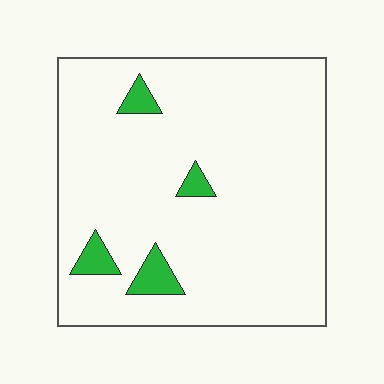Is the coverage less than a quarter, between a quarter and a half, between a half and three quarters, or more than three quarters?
Less than a quarter.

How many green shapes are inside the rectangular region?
4.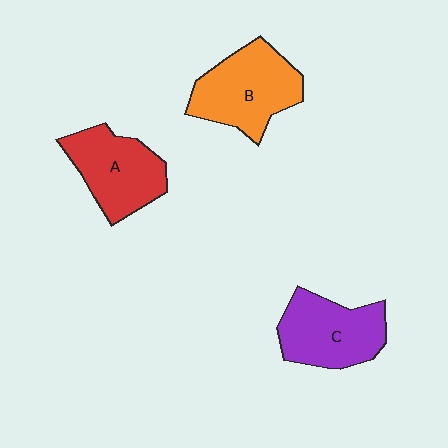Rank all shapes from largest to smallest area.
From largest to smallest: B (orange), C (purple), A (red).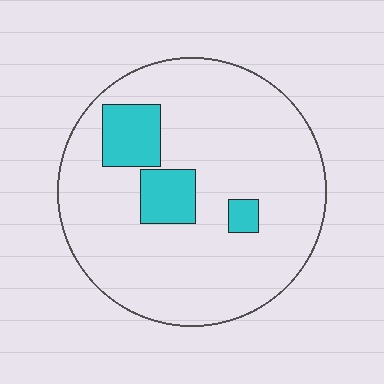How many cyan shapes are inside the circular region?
3.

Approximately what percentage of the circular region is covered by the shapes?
Approximately 15%.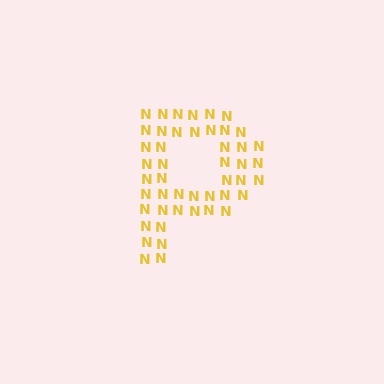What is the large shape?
The large shape is the letter P.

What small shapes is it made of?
It is made of small letter N's.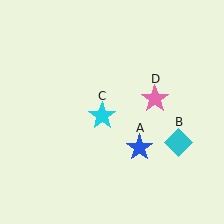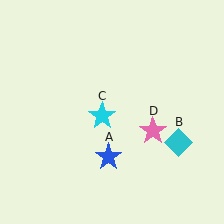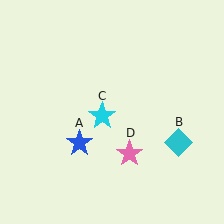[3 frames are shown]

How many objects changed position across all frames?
2 objects changed position: blue star (object A), pink star (object D).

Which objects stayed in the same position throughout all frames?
Cyan diamond (object B) and cyan star (object C) remained stationary.